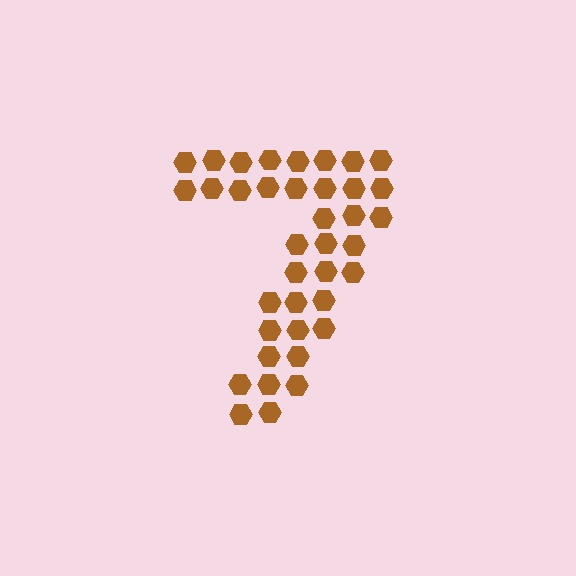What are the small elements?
The small elements are hexagons.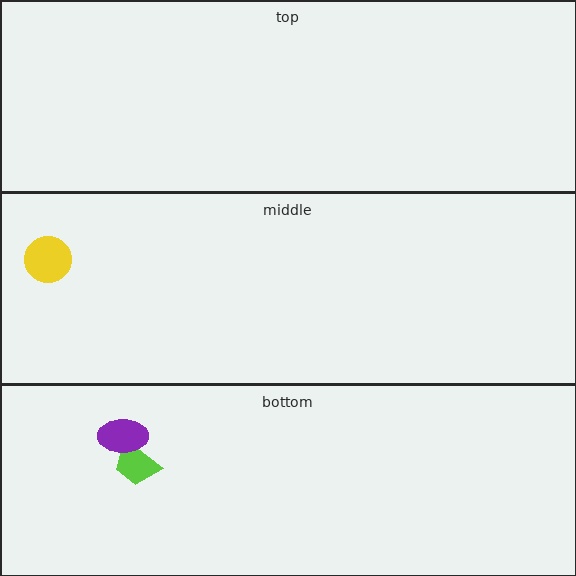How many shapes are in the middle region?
1.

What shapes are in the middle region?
The yellow circle.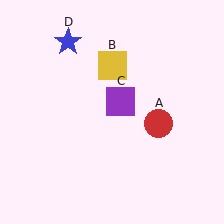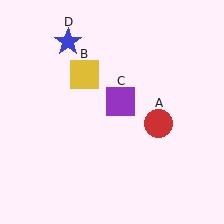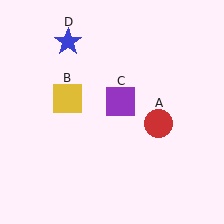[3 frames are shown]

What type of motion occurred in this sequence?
The yellow square (object B) rotated counterclockwise around the center of the scene.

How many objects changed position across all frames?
1 object changed position: yellow square (object B).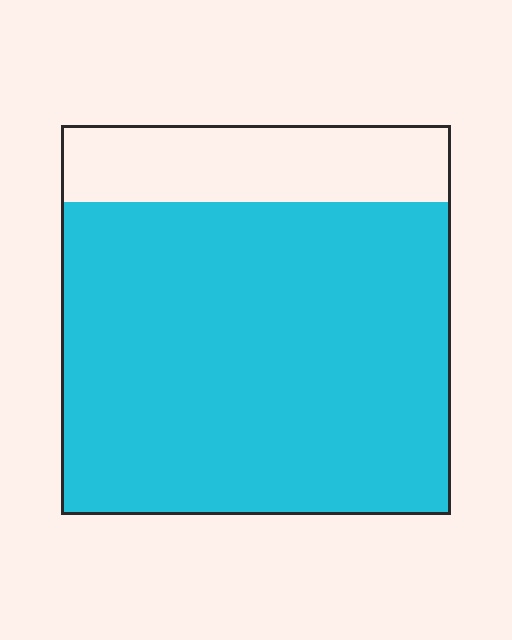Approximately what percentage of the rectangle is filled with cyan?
Approximately 80%.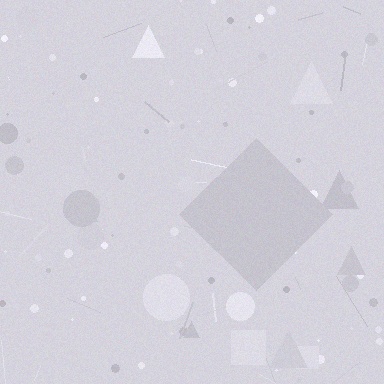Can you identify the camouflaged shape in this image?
The camouflaged shape is a diamond.